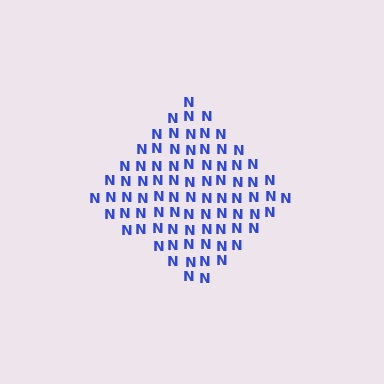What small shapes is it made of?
It is made of small letter N's.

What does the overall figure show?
The overall figure shows a diamond.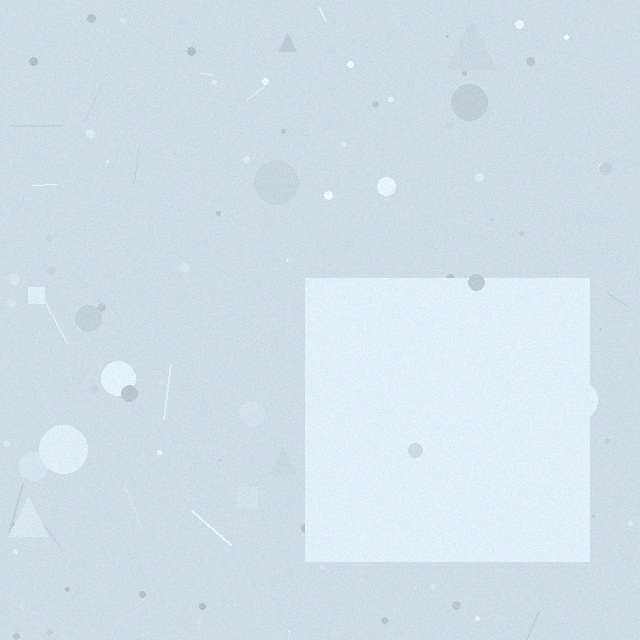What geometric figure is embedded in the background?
A square is embedded in the background.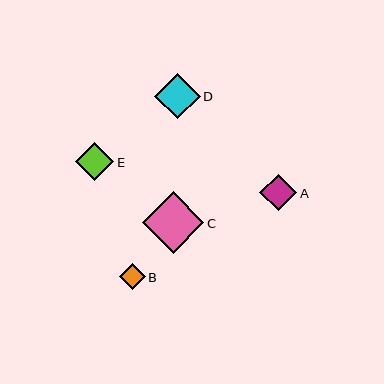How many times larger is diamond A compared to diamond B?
Diamond A is approximately 1.4 times the size of diamond B.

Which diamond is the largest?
Diamond C is the largest with a size of approximately 62 pixels.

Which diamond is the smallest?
Diamond B is the smallest with a size of approximately 26 pixels.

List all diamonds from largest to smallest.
From largest to smallest: C, D, E, A, B.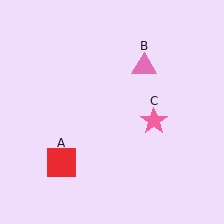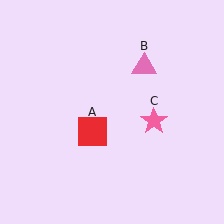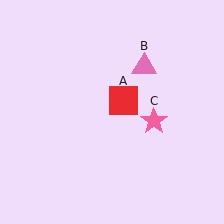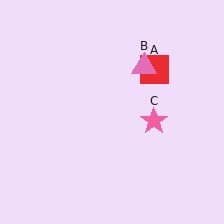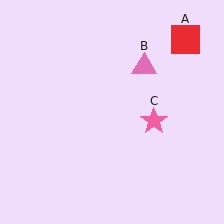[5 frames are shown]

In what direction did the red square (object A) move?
The red square (object A) moved up and to the right.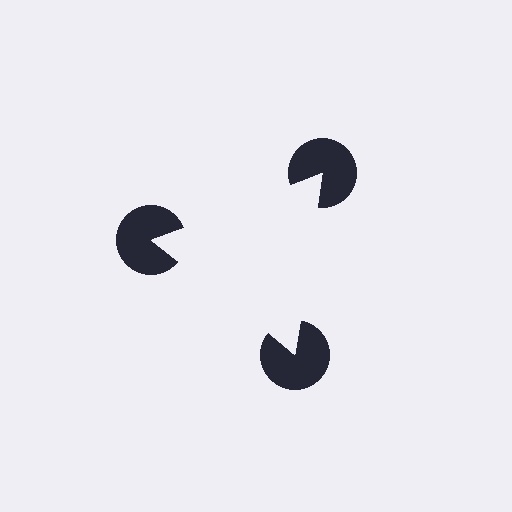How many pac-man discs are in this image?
There are 3 — one at each vertex of the illusory triangle.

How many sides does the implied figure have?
3 sides.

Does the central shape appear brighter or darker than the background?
It typically appears slightly brighter than the background, even though no actual brightness change is drawn.